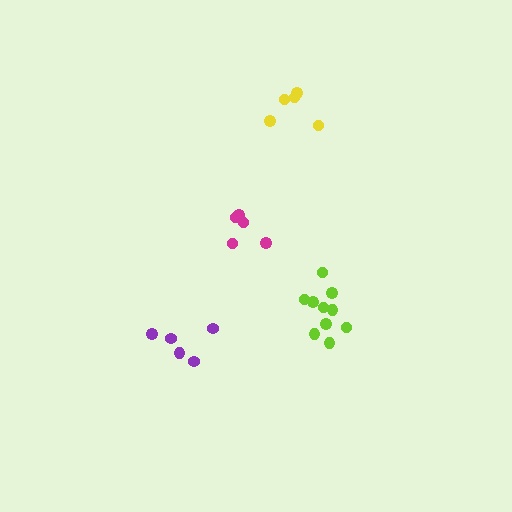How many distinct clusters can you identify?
There are 4 distinct clusters.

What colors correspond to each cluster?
The clusters are colored: purple, magenta, yellow, lime.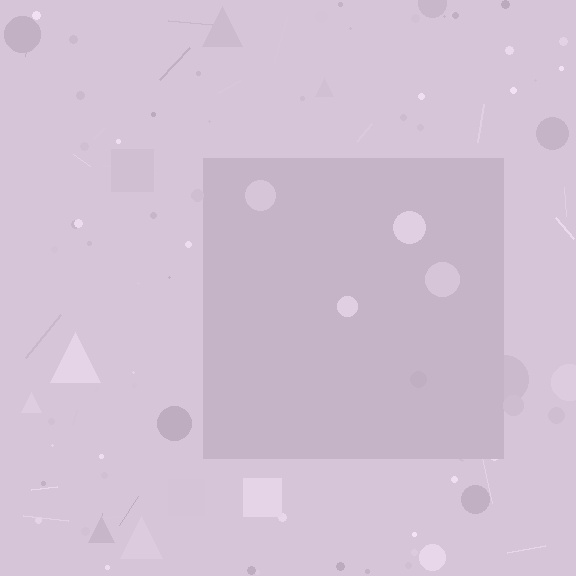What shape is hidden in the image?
A square is hidden in the image.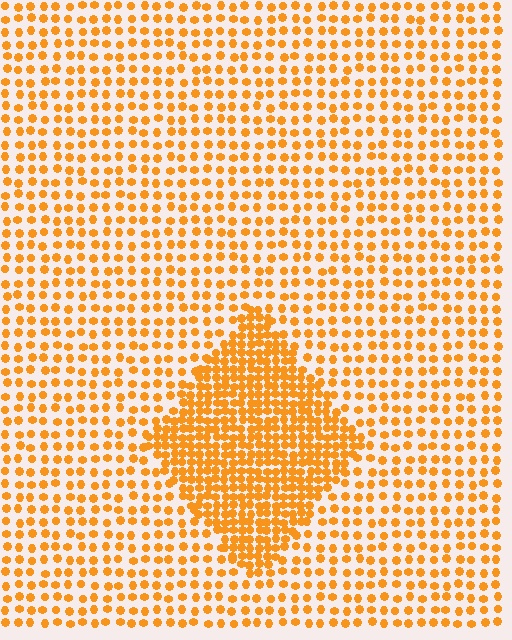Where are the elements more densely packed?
The elements are more densely packed inside the diamond boundary.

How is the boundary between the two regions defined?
The boundary is defined by a change in element density (approximately 2.2x ratio). All elements are the same color, size, and shape.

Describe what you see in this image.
The image contains small orange elements arranged at two different densities. A diamond-shaped region is visible where the elements are more densely packed than the surrounding area.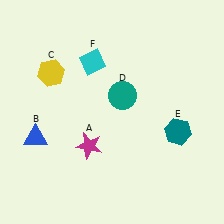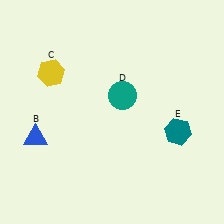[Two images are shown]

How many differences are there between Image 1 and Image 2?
There are 2 differences between the two images.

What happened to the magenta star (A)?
The magenta star (A) was removed in Image 2. It was in the bottom-left area of Image 1.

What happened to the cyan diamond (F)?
The cyan diamond (F) was removed in Image 2. It was in the top-left area of Image 1.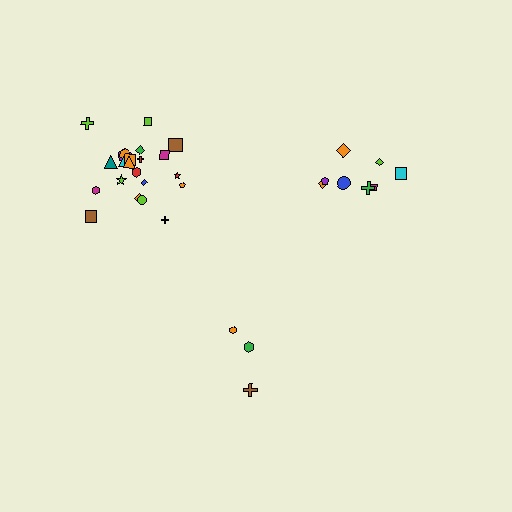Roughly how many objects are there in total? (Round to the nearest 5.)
Roughly 35 objects in total.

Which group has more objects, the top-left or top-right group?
The top-left group.